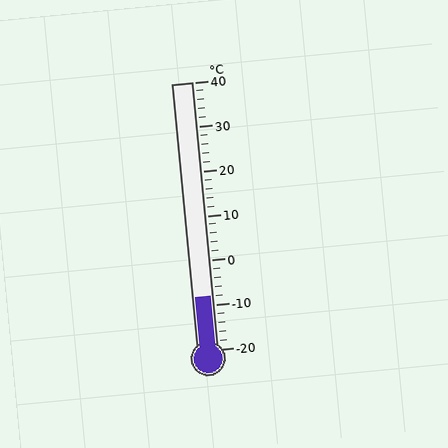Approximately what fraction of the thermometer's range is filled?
The thermometer is filled to approximately 20% of its range.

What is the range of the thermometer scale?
The thermometer scale ranges from -20°C to 40°C.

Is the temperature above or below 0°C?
The temperature is below 0°C.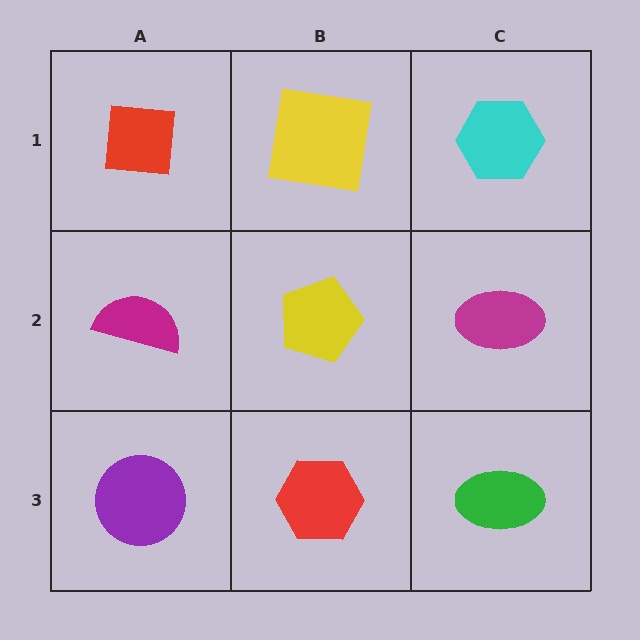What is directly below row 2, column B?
A red hexagon.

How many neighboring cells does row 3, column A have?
2.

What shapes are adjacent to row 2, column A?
A red square (row 1, column A), a purple circle (row 3, column A), a yellow pentagon (row 2, column B).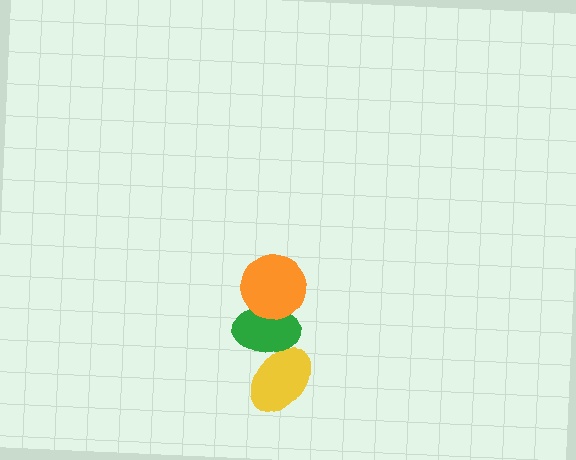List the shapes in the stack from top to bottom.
From top to bottom: the orange circle, the green ellipse, the yellow ellipse.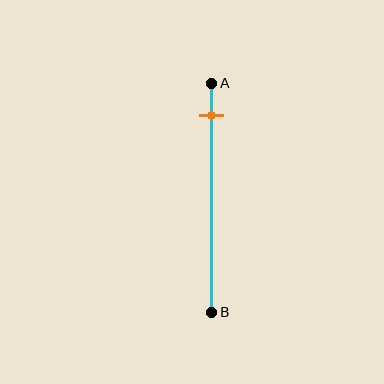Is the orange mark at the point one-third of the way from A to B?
No, the mark is at about 15% from A, not at the 33% one-third point.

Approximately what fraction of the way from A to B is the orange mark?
The orange mark is approximately 15% of the way from A to B.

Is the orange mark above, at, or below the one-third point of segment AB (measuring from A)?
The orange mark is above the one-third point of segment AB.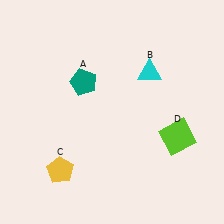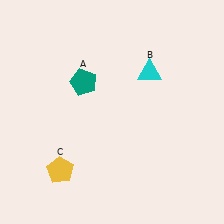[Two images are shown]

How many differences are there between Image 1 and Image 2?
There is 1 difference between the two images.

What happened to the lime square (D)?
The lime square (D) was removed in Image 2. It was in the bottom-right area of Image 1.